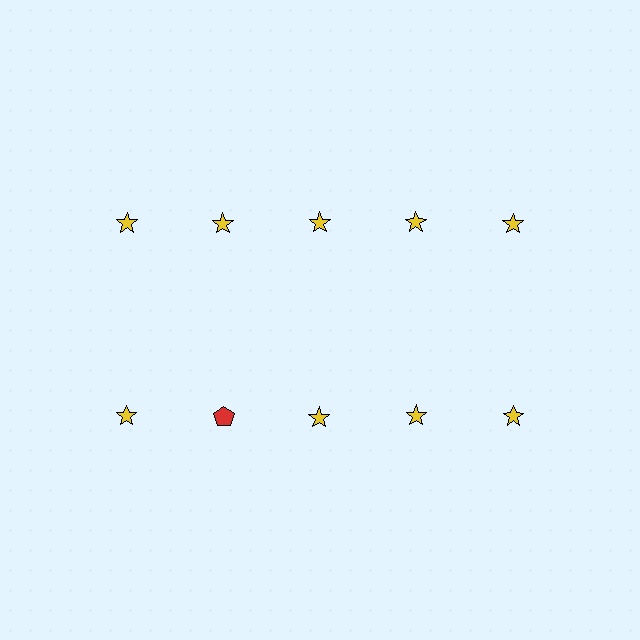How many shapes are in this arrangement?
There are 10 shapes arranged in a grid pattern.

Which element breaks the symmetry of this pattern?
The red pentagon in the second row, second from left column breaks the symmetry. All other shapes are yellow stars.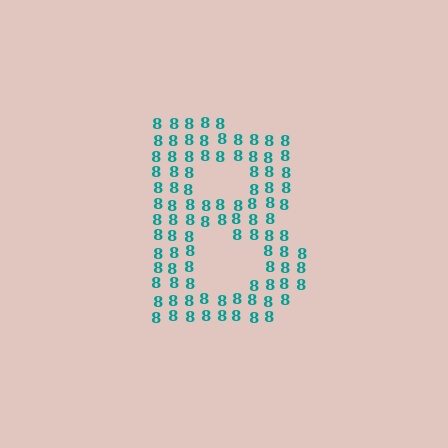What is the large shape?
The large shape is the letter B.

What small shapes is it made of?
It is made of small digit 8's.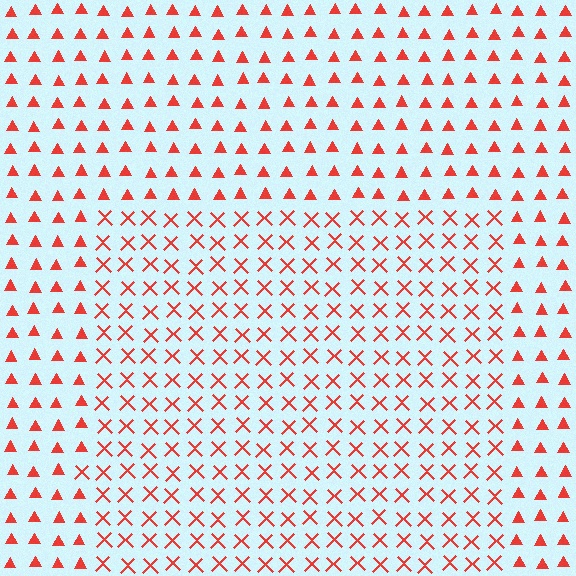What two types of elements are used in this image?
The image uses X marks inside the rectangle region and triangles outside it.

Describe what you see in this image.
The image is filled with small red elements arranged in a uniform grid. A rectangle-shaped region contains X marks, while the surrounding area contains triangles. The boundary is defined purely by the change in element shape.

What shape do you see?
I see a rectangle.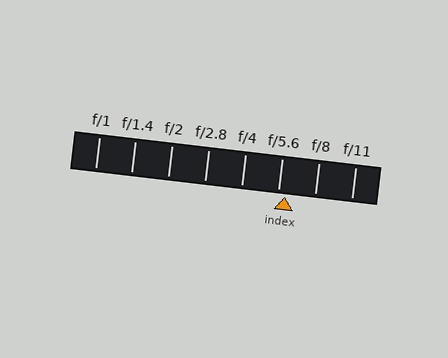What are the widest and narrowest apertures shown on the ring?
The widest aperture shown is f/1 and the narrowest is f/11.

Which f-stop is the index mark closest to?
The index mark is closest to f/5.6.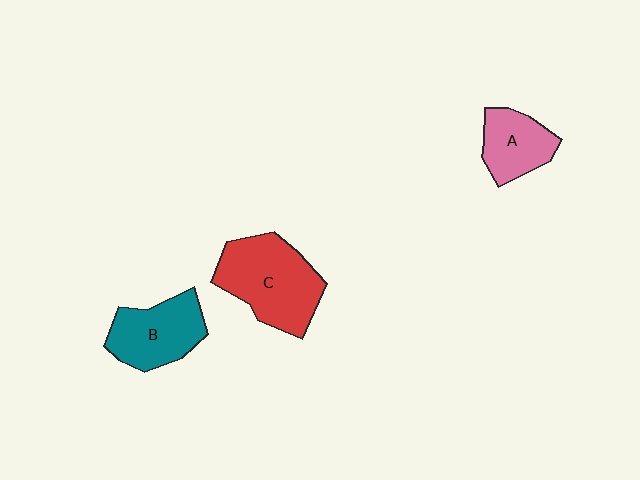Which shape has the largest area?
Shape C (red).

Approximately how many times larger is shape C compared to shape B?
Approximately 1.3 times.